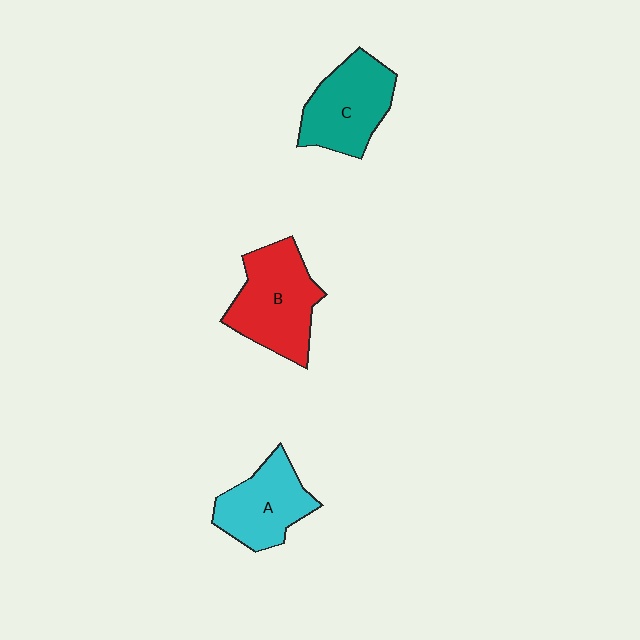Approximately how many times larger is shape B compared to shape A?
Approximately 1.3 times.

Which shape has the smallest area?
Shape A (cyan).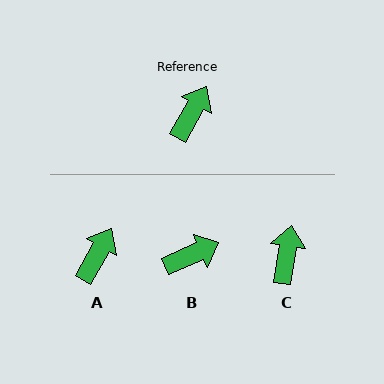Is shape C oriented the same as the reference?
No, it is off by about 20 degrees.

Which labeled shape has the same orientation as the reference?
A.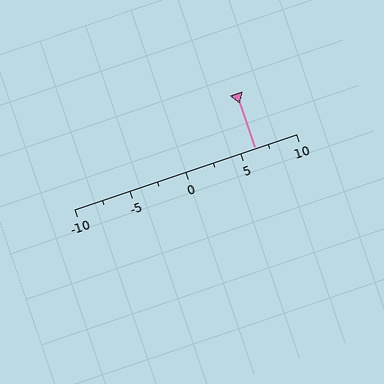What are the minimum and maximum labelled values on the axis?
The axis runs from -10 to 10.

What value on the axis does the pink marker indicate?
The marker indicates approximately 6.2.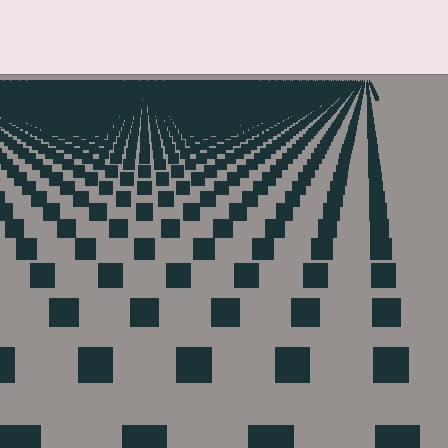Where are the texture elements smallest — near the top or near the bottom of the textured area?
Near the top.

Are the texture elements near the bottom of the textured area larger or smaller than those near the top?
Larger. Near the bottom, elements are closer to the viewer and appear at a bigger on-screen size.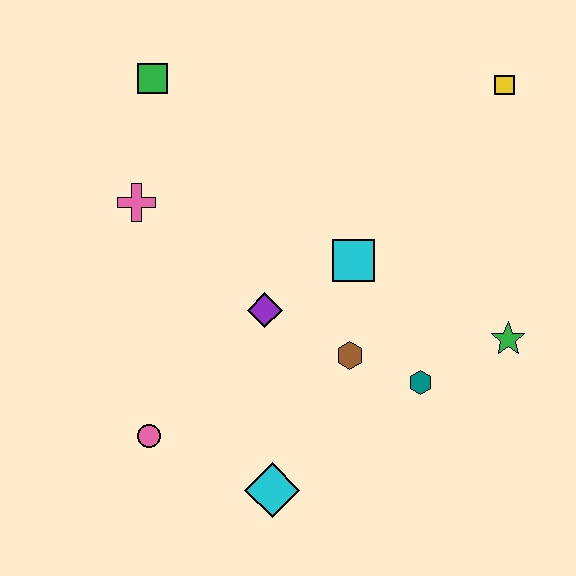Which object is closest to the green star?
The teal hexagon is closest to the green star.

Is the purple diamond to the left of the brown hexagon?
Yes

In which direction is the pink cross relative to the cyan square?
The pink cross is to the left of the cyan square.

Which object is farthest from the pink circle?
The yellow square is farthest from the pink circle.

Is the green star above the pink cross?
No